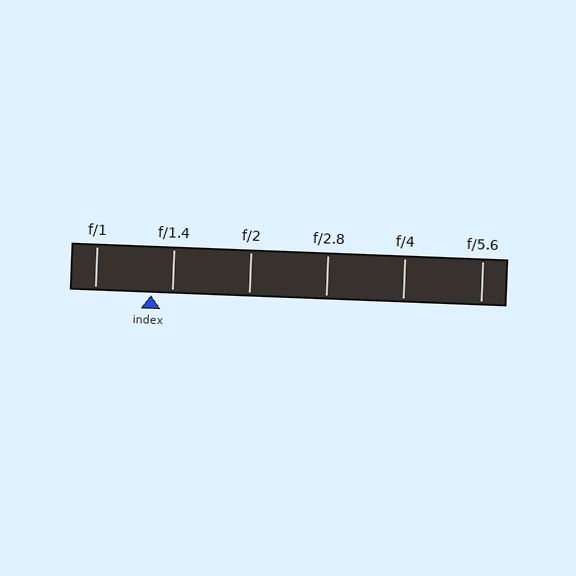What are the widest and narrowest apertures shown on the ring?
The widest aperture shown is f/1 and the narrowest is f/5.6.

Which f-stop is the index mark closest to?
The index mark is closest to f/1.4.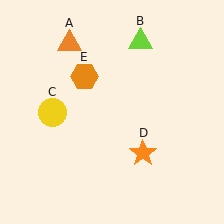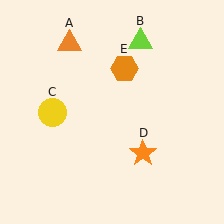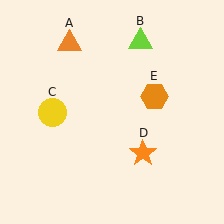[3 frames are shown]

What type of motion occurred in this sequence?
The orange hexagon (object E) rotated clockwise around the center of the scene.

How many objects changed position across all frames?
1 object changed position: orange hexagon (object E).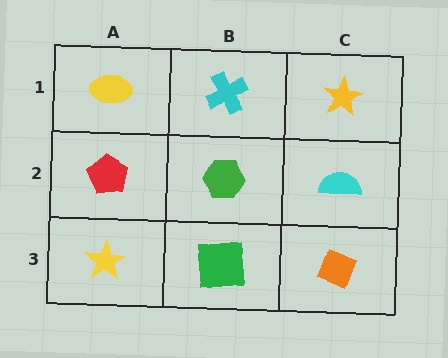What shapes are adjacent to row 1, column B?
A green hexagon (row 2, column B), a yellow ellipse (row 1, column A), a yellow star (row 1, column C).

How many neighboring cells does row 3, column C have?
2.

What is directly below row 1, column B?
A green hexagon.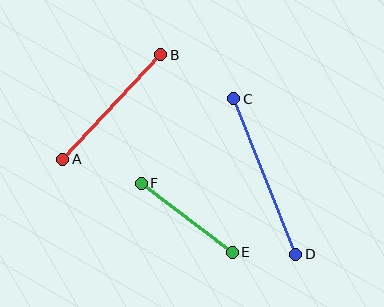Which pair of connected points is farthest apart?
Points C and D are farthest apart.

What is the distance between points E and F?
The distance is approximately 114 pixels.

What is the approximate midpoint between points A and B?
The midpoint is at approximately (112, 107) pixels.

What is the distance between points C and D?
The distance is approximately 167 pixels.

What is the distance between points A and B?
The distance is approximately 143 pixels.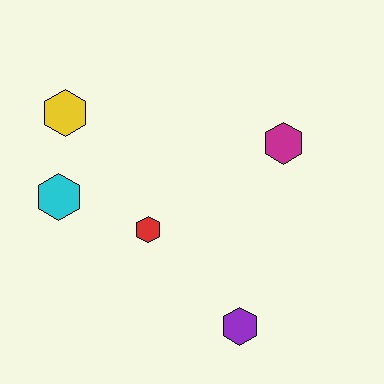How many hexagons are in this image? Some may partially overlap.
There are 5 hexagons.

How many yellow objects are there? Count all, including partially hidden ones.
There is 1 yellow object.